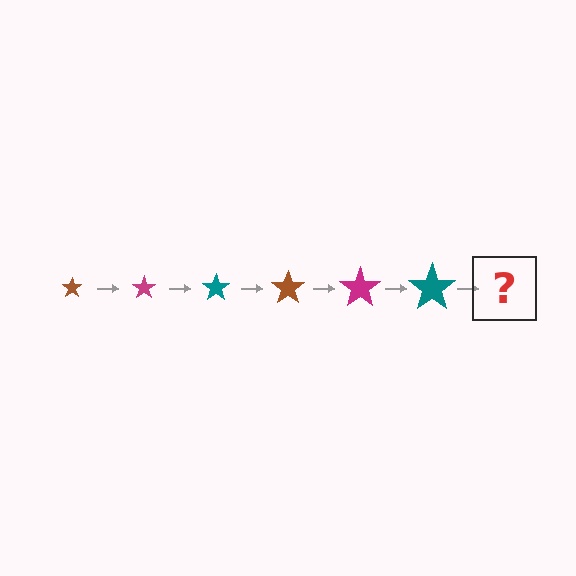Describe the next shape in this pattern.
It should be a brown star, larger than the previous one.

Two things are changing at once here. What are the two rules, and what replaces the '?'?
The two rules are that the star grows larger each step and the color cycles through brown, magenta, and teal. The '?' should be a brown star, larger than the previous one.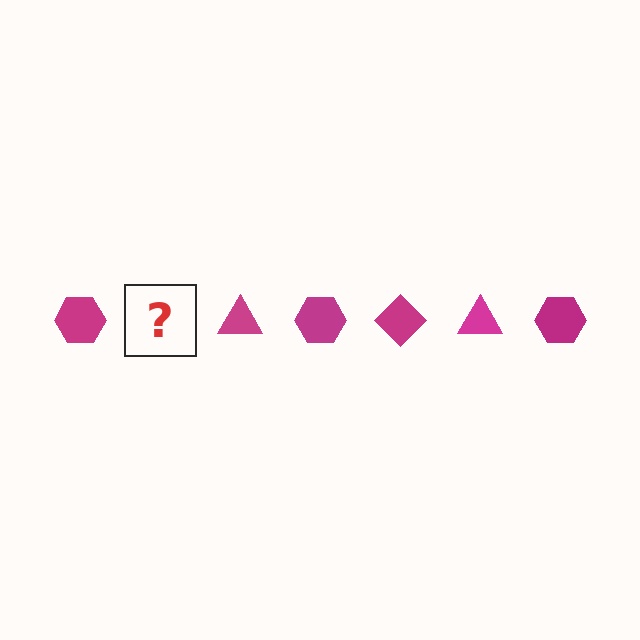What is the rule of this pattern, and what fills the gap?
The rule is that the pattern cycles through hexagon, diamond, triangle shapes in magenta. The gap should be filled with a magenta diamond.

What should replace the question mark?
The question mark should be replaced with a magenta diamond.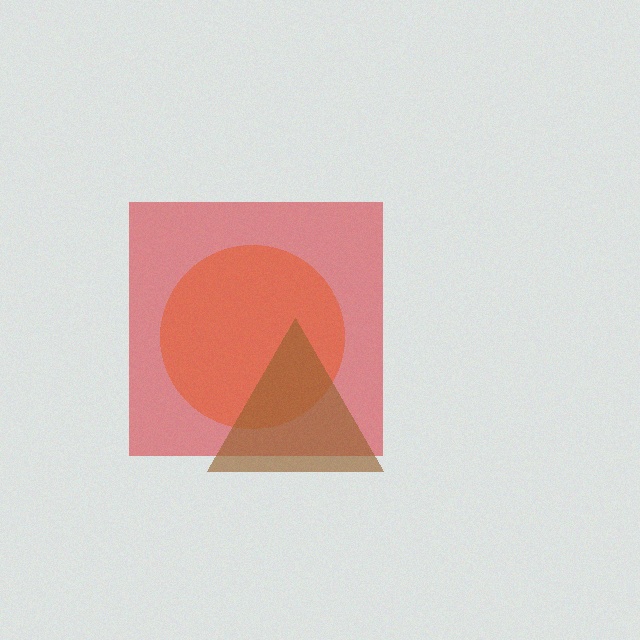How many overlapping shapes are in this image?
There are 3 overlapping shapes in the image.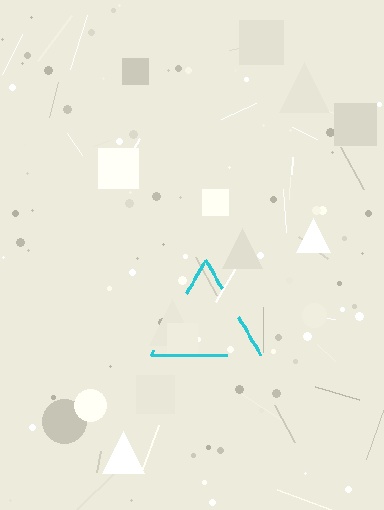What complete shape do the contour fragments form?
The contour fragments form a triangle.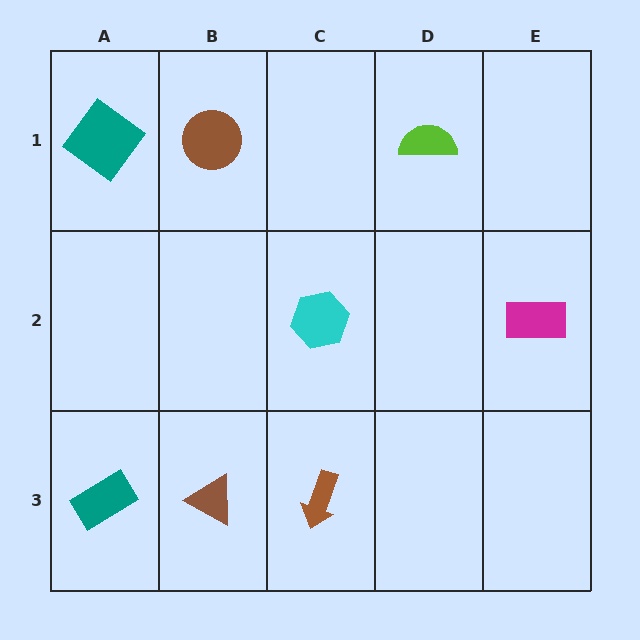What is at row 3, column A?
A teal rectangle.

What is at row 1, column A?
A teal diamond.